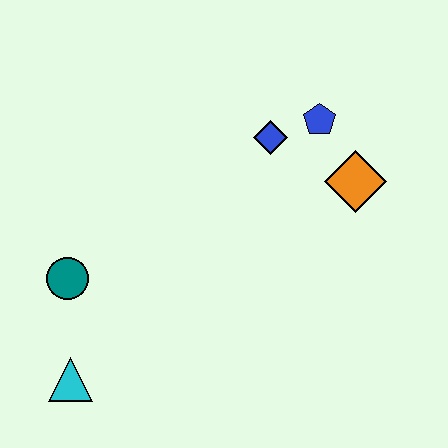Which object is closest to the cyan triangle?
The teal circle is closest to the cyan triangle.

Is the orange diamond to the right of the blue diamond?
Yes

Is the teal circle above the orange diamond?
No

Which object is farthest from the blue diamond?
The cyan triangle is farthest from the blue diamond.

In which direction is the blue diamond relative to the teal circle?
The blue diamond is to the right of the teal circle.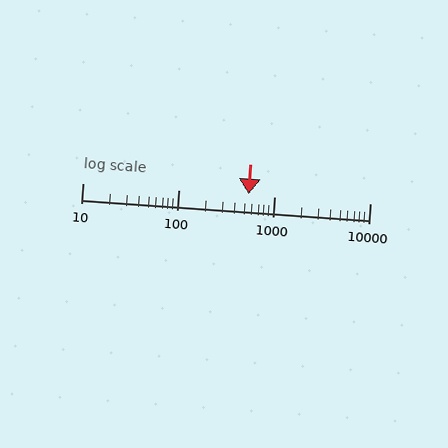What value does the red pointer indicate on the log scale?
The pointer indicates approximately 540.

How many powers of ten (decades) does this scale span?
The scale spans 3 decades, from 10 to 10000.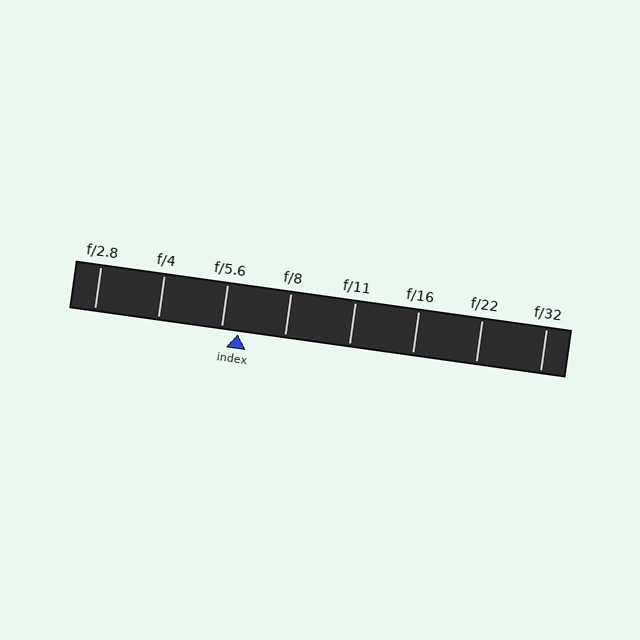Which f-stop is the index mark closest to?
The index mark is closest to f/5.6.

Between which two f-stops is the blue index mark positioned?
The index mark is between f/5.6 and f/8.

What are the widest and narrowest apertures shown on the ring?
The widest aperture shown is f/2.8 and the narrowest is f/32.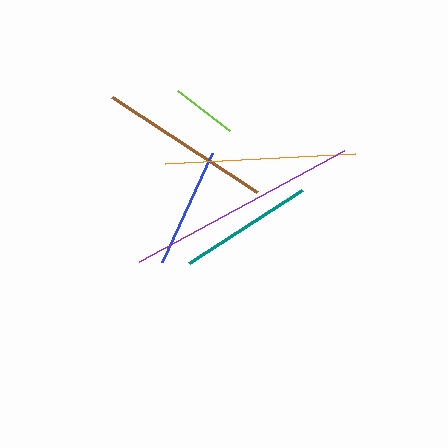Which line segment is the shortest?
The lime line is the shortest at approximately 66 pixels.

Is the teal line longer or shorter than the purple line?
The purple line is longer than the teal line.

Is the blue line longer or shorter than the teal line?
The teal line is longer than the blue line.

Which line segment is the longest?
The purple line is the longest at approximately 233 pixels.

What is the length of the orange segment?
The orange segment is approximately 191 pixels long.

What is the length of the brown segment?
The brown segment is approximately 173 pixels long.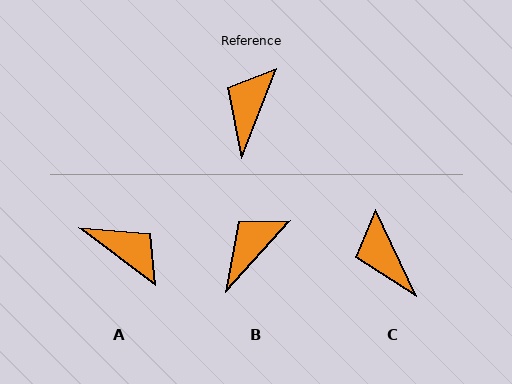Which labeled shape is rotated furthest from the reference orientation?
A, about 106 degrees away.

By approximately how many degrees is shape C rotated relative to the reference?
Approximately 46 degrees counter-clockwise.